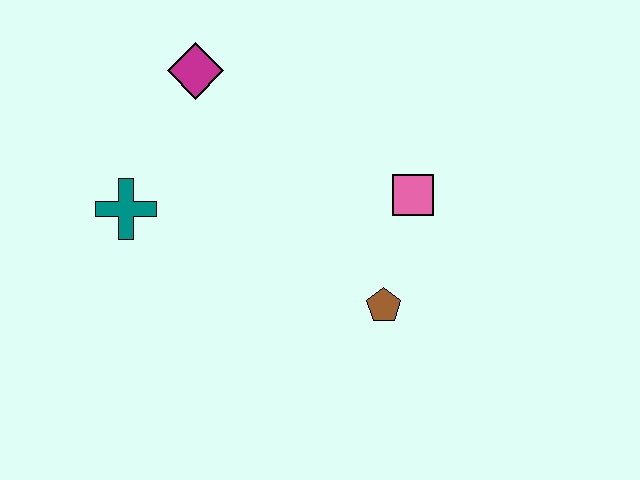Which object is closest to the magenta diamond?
The teal cross is closest to the magenta diamond.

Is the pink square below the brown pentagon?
No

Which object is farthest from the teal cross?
The pink square is farthest from the teal cross.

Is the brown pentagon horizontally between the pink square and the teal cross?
Yes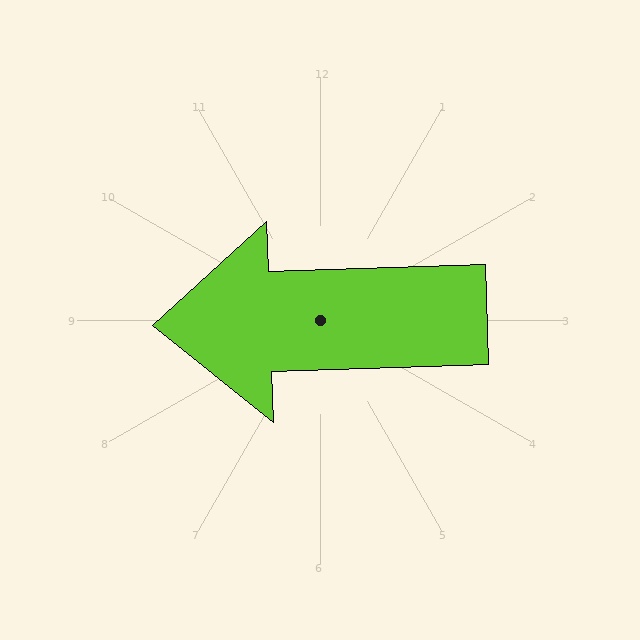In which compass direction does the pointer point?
West.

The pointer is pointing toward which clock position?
Roughly 9 o'clock.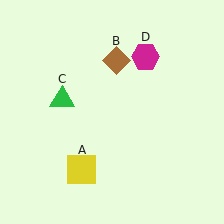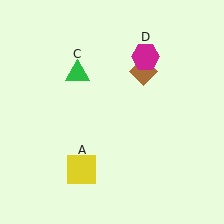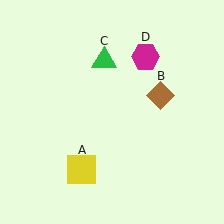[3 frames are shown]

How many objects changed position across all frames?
2 objects changed position: brown diamond (object B), green triangle (object C).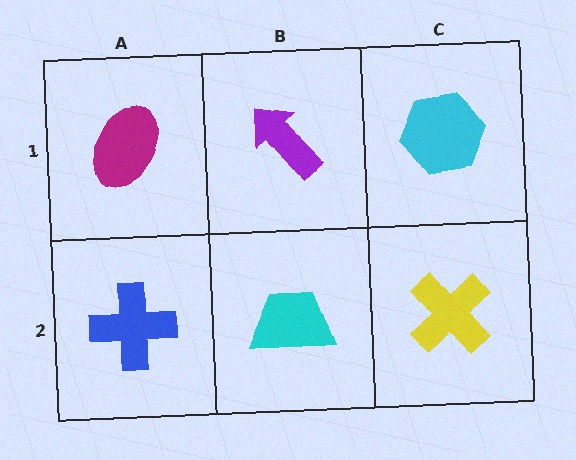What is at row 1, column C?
A cyan hexagon.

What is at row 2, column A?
A blue cross.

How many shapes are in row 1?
3 shapes.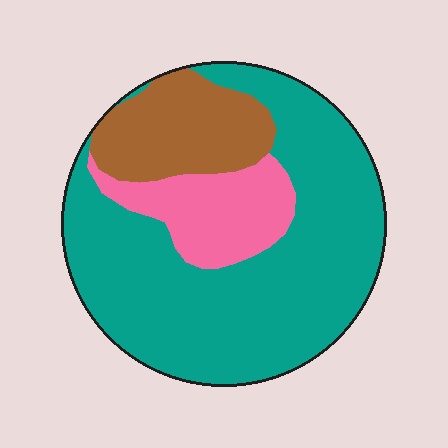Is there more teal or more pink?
Teal.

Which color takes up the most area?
Teal, at roughly 65%.